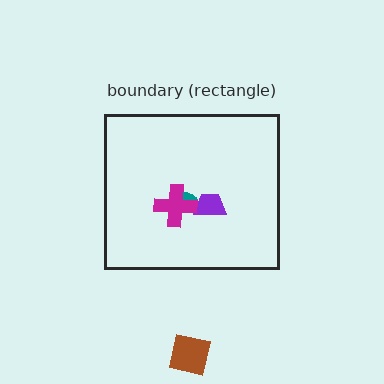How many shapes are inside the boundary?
3 inside, 1 outside.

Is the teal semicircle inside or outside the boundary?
Inside.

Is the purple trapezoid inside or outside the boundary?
Inside.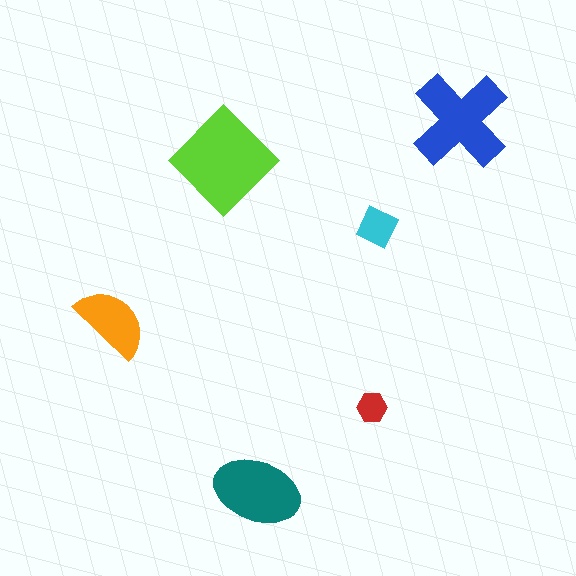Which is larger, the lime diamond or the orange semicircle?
The lime diamond.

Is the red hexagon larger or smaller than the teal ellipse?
Smaller.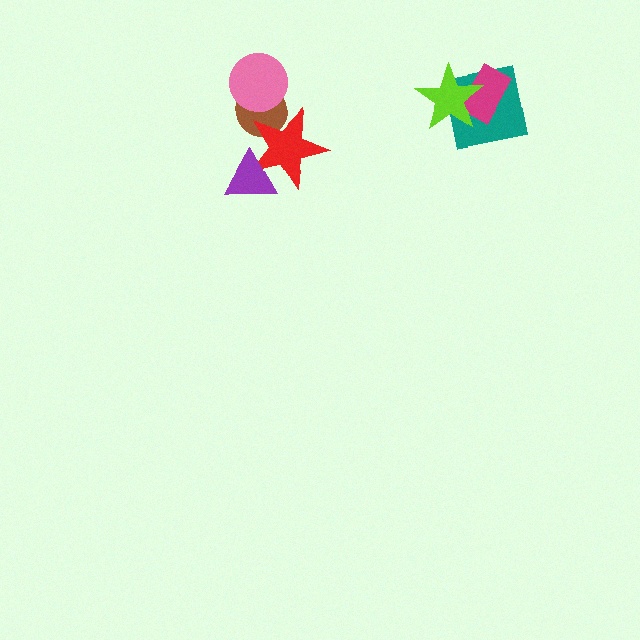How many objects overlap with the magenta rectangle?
2 objects overlap with the magenta rectangle.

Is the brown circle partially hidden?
Yes, it is partially covered by another shape.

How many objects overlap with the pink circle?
1 object overlaps with the pink circle.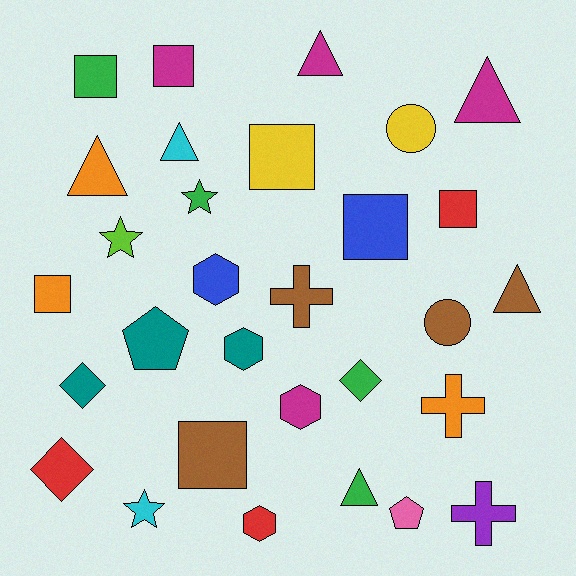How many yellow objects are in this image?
There are 2 yellow objects.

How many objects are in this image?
There are 30 objects.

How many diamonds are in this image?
There are 3 diamonds.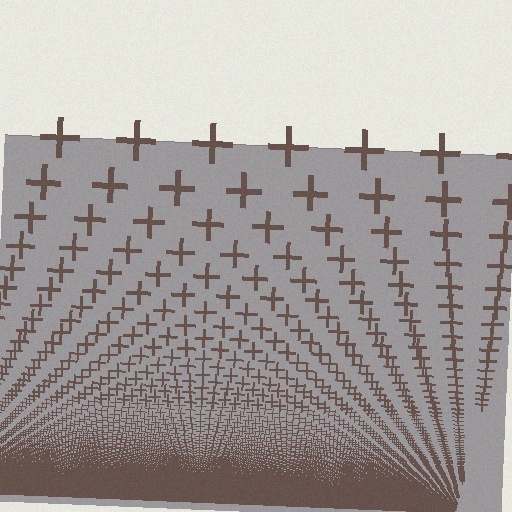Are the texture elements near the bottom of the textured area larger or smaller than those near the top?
Smaller. The gradient is inverted — elements near the bottom are smaller and denser.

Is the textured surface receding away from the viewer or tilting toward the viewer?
The surface appears to tilt toward the viewer. Texture elements get larger and sparser toward the top.